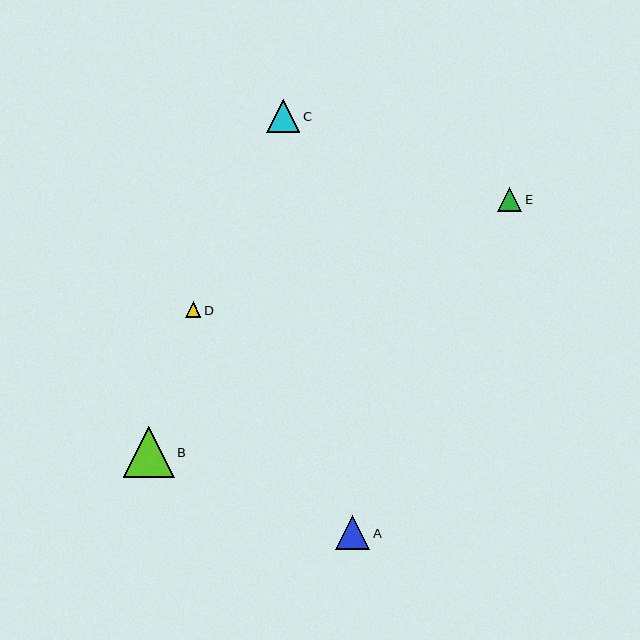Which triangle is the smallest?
Triangle D is the smallest with a size of approximately 15 pixels.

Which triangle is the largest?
Triangle B is the largest with a size of approximately 51 pixels.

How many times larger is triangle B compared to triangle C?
Triangle B is approximately 1.5 times the size of triangle C.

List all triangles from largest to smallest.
From largest to smallest: B, A, C, E, D.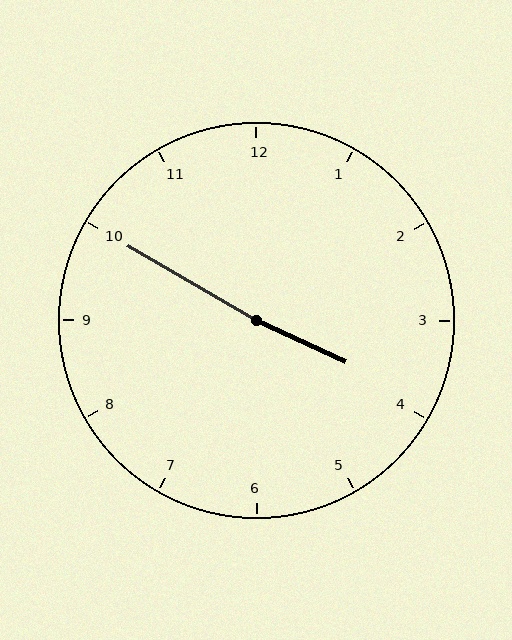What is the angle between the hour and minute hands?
Approximately 175 degrees.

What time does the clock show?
3:50.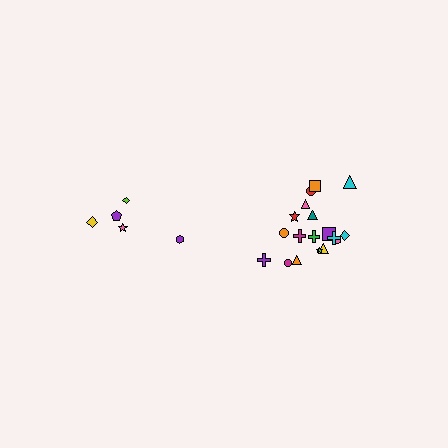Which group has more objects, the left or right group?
The right group.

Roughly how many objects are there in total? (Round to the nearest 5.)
Roughly 25 objects in total.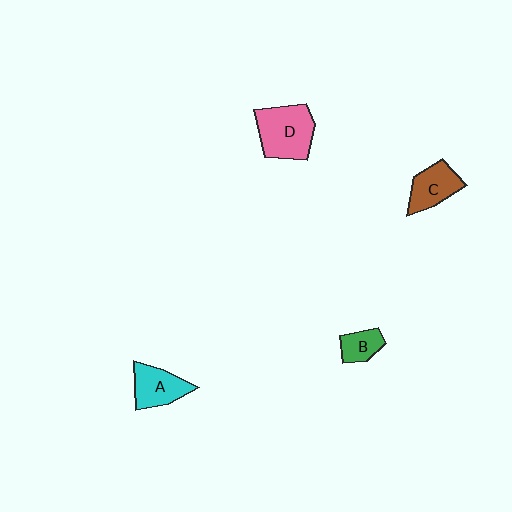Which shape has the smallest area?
Shape B (green).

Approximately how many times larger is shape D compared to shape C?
Approximately 1.5 times.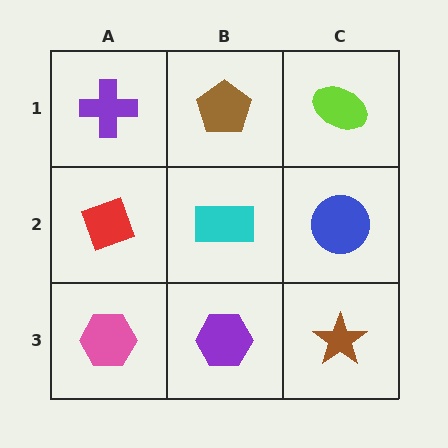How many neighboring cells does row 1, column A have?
2.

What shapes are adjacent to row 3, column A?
A red diamond (row 2, column A), a purple hexagon (row 3, column B).